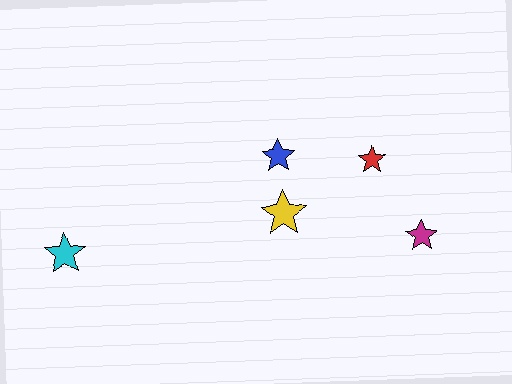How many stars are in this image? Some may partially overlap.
There are 5 stars.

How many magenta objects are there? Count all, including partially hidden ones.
There is 1 magenta object.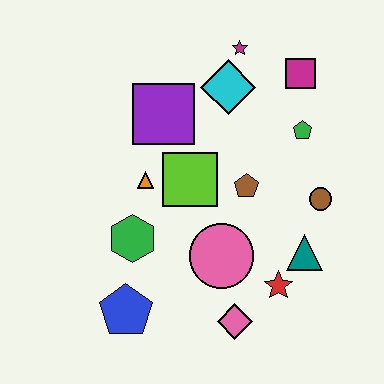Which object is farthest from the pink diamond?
The magenta star is farthest from the pink diamond.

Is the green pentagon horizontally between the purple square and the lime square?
No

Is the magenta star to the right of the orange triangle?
Yes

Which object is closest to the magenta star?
The cyan diamond is closest to the magenta star.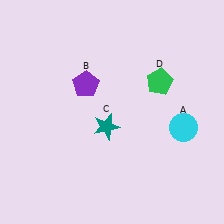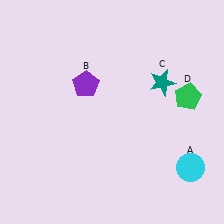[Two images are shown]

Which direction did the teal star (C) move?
The teal star (C) moved right.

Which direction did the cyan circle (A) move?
The cyan circle (A) moved down.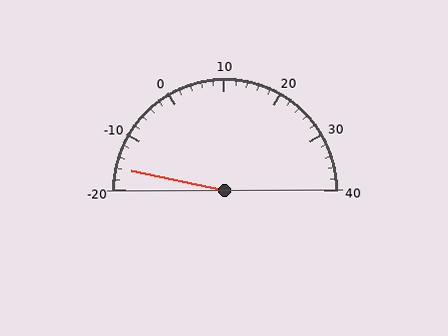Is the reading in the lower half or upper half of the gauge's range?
The reading is in the lower half of the range (-20 to 40).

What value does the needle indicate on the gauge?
The needle indicates approximately -16.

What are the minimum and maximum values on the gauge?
The gauge ranges from -20 to 40.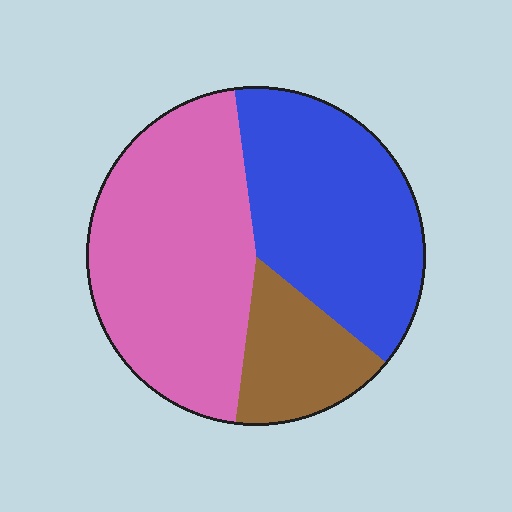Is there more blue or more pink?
Pink.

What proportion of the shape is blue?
Blue takes up about three eighths (3/8) of the shape.